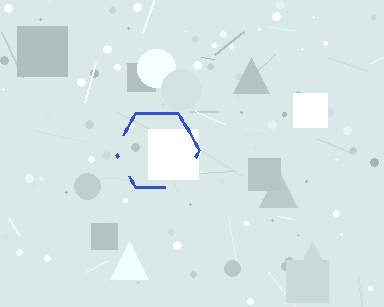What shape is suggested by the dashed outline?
The dashed outline suggests a hexagon.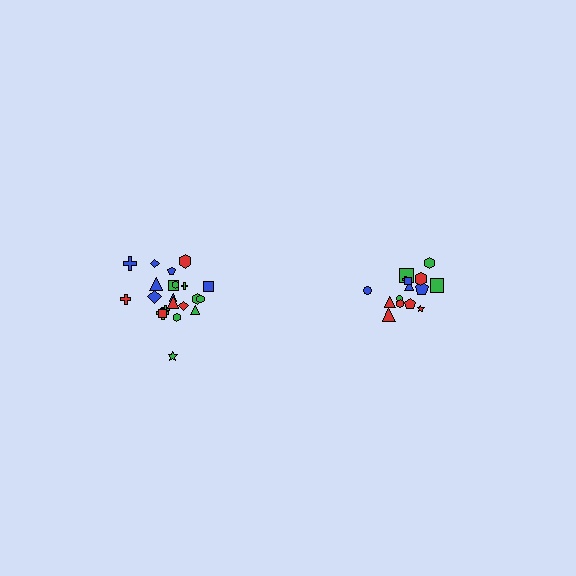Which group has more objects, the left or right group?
The left group.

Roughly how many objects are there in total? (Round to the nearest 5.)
Roughly 35 objects in total.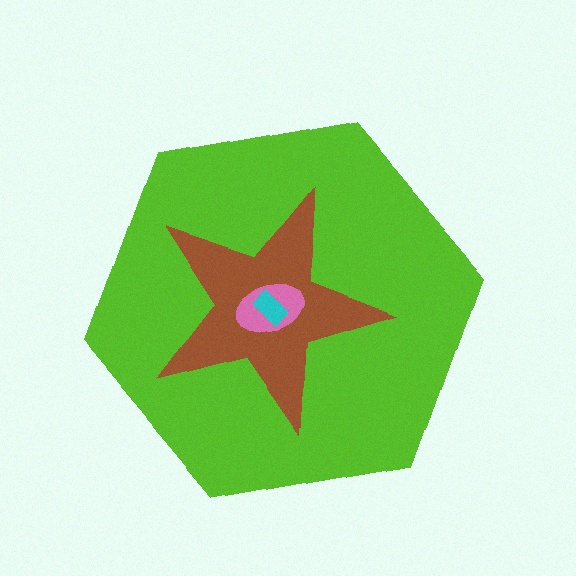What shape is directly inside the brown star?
The pink ellipse.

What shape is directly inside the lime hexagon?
The brown star.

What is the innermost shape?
The cyan rectangle.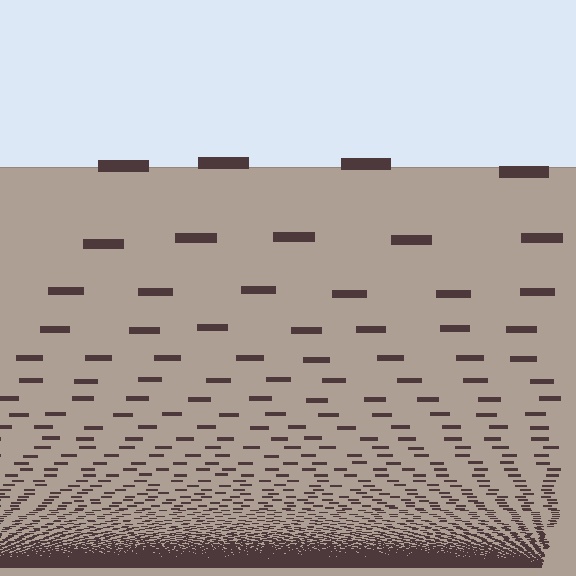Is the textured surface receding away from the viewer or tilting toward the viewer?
The surface appears to tilt toward the viewer. Texture elements get larger and sparser toward the top.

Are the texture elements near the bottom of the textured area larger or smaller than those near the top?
Smaller. The gradient is inverted — elements near the bottom are smaller and denser.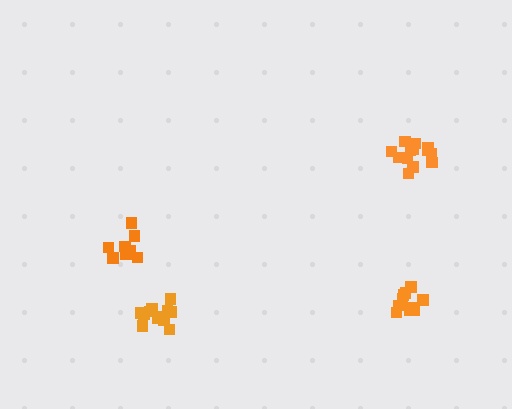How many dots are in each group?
Group 1: 10 dots, Group 2: 9 dots, Group 3: 13 dots, Group 4: 12 dots (44 total).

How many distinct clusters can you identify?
There are 4 distinct clusters.